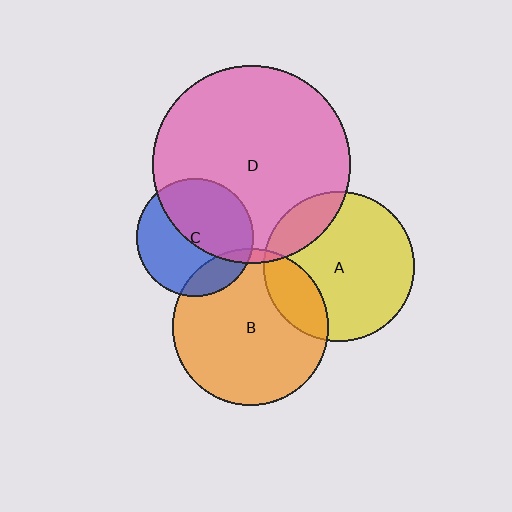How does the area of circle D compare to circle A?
Approximately 1.7 times.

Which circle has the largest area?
Circle D (pink).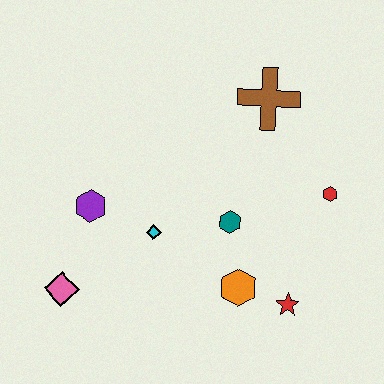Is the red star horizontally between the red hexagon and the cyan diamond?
Yes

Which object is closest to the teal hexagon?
The orange hexagon is closest to the teal hexagon.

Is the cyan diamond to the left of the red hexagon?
Yes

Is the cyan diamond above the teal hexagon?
No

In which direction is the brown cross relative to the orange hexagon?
The brown cross is above the orange hexagon.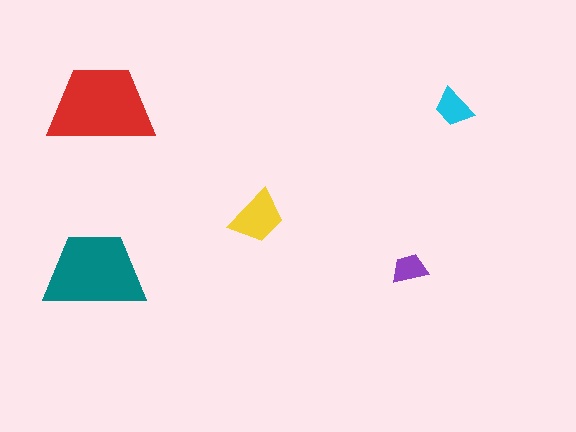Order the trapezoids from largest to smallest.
the red one, the teal one, the yellow one, the cyan one, the purple one.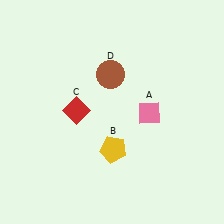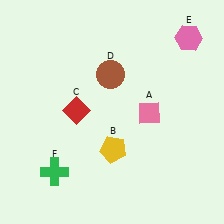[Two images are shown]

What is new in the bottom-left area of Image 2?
A green cross (F) was added in the bottom-left area of Image 2.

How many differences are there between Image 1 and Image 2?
There are 2 differences between the two images.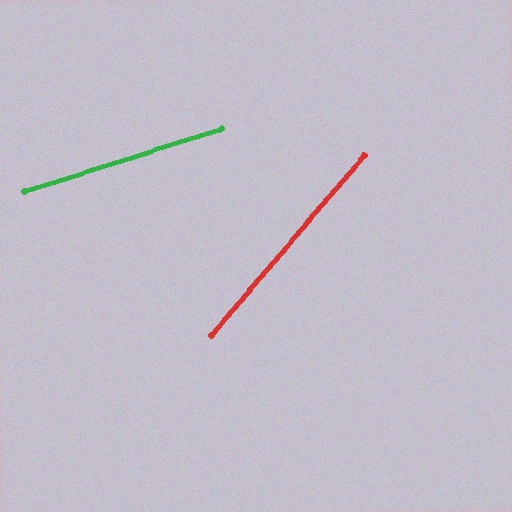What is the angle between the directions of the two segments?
Approximately 32 degrees.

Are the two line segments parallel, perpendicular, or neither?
Neither parallel nor perpendicular — they differ by about 32°.